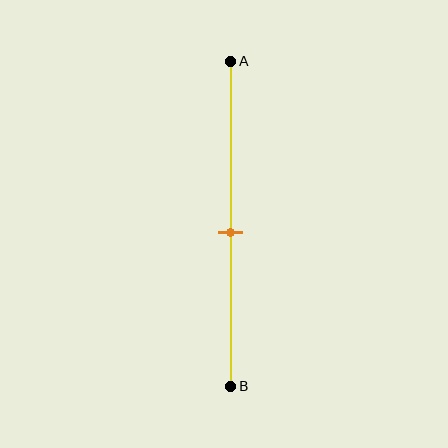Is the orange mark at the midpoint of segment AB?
Yes, the mark is approximately at the midpoint.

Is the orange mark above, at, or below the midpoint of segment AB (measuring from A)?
The orange mark is approximately at the midpoint of segment AB.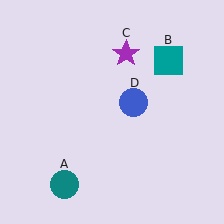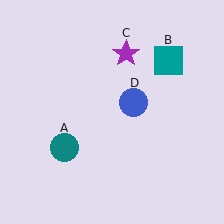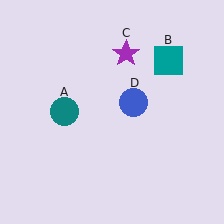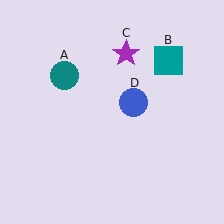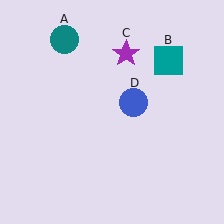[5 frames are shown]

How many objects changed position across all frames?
1 object changed position: teal circle (object A).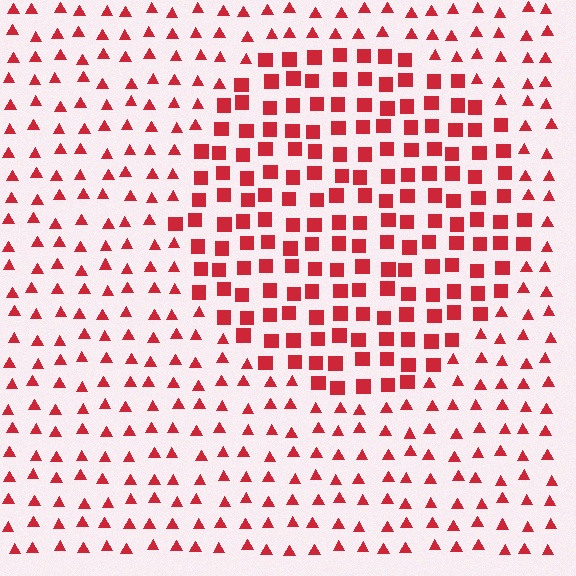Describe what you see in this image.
The image is filled with small red elements arranged in a uniform grid. A circle-shaped region contains squares, while the surrounding area contains triangles. The boundary is defined purely by the change in element shape.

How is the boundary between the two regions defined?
The boundary is defined by a change in element shape: squares inside vs. triangles outside. All elements share the same color and spacing.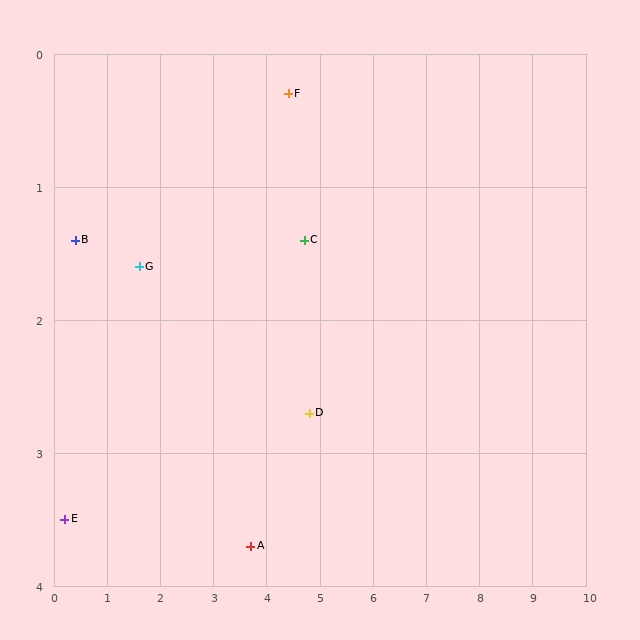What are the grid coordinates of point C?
Point C is at approximately (4.7, 1.4).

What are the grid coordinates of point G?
Point G is at approximately (1.6, 1.6).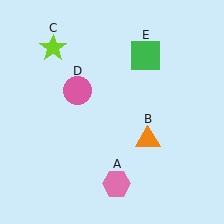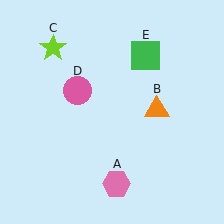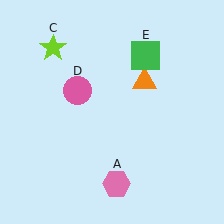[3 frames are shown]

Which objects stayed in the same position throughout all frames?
Pink hexagon (object A) and lime star (object C) and pink circle (object D) and green square (object E) remained stationary.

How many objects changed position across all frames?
1 object changed position: orange triangle (object B).